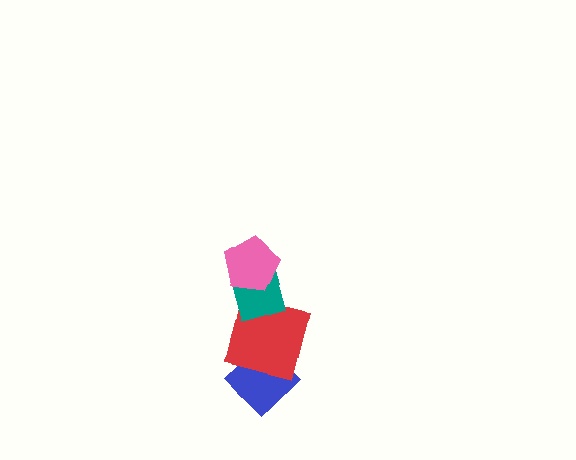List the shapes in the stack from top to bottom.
From top to bottom: the pink pentagon, the teal diamond, the red square, the blue diamond.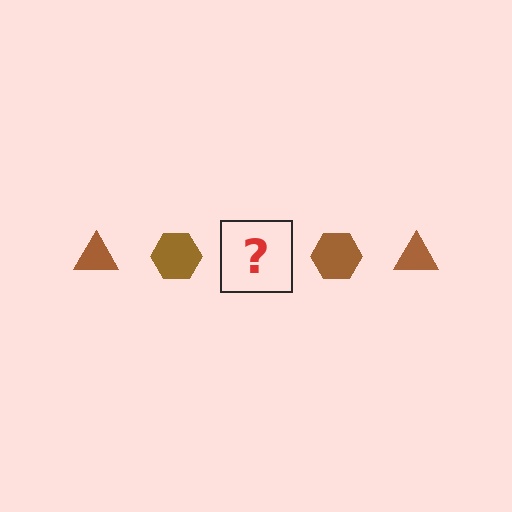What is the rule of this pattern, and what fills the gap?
The rule is that the pattern cycles through triangle, hexagon shapes in brown. The gap should be filled with a brown triangle.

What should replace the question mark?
The question mark should be replaced with a brown triangle.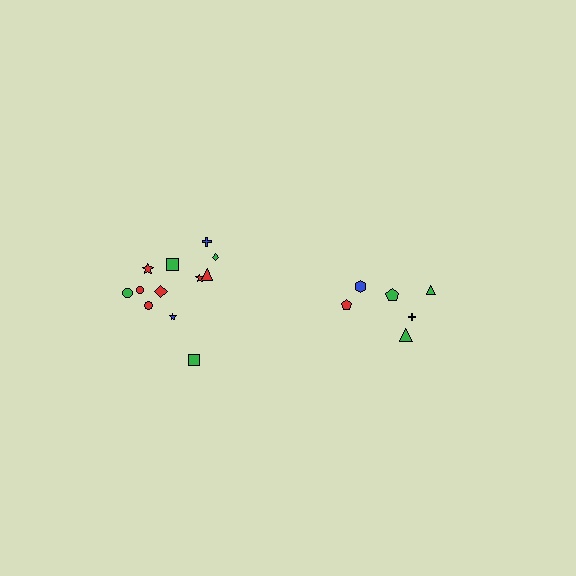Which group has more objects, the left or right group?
The left group.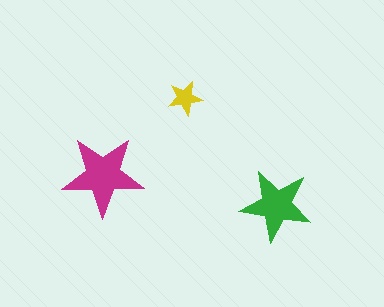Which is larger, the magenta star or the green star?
The magenta one.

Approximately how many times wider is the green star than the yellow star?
About 2 times wider.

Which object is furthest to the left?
The magenta star is leftmost.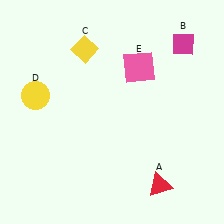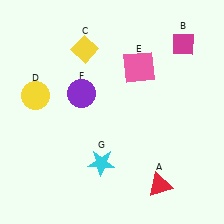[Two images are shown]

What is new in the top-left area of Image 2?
A purple circle (F) was added in the top-left area of Image 2.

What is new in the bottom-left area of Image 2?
A cyan star (G) was added in the bottom-left area of Image 2.